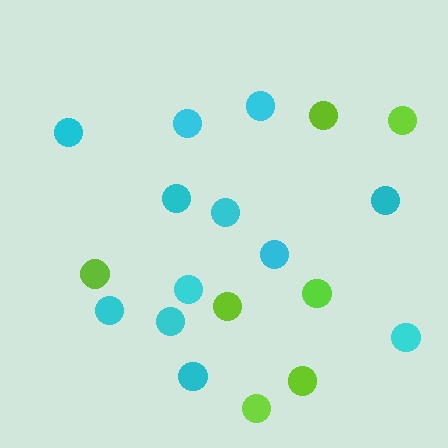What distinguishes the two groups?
There are 2 groups: one group of lime circles (7) and one group of cyan circles (12).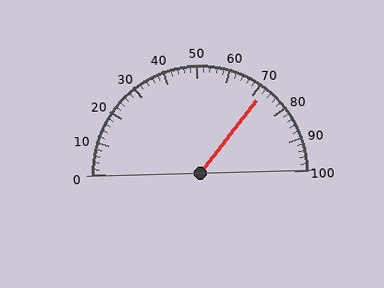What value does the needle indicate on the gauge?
The needle indicates approximately 72.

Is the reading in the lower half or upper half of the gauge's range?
The reading is in the upper half of the range (0 to 100).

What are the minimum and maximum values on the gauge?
The gauge ranges from 0 to 100.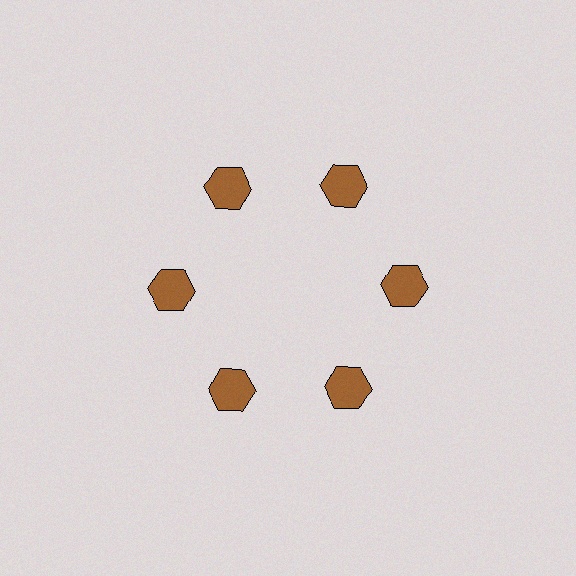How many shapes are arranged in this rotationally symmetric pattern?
There are 6 shapes, arranged in 6 groups of 1.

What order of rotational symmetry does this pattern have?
This pattern has 6-fold rotational symmetry.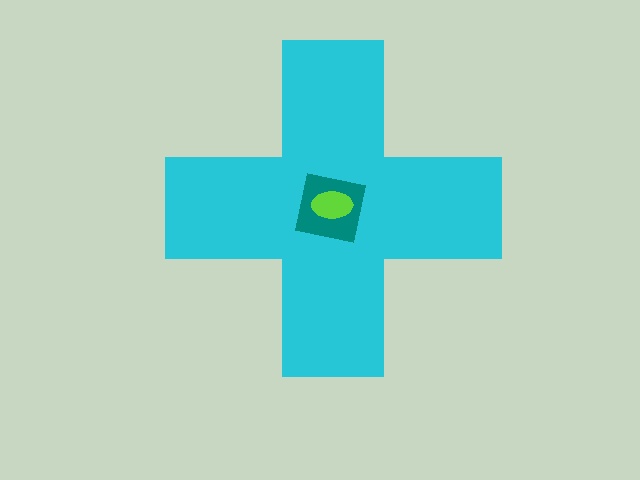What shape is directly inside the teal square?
The lime ellipse.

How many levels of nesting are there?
3.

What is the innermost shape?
The lime ellipse.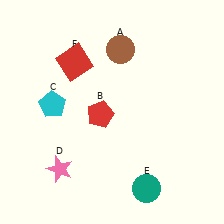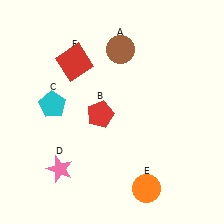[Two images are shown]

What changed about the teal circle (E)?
In Image 1, E is teal. In Image 2, it changed to orange.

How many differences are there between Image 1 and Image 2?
There is 1 difference between the two images.